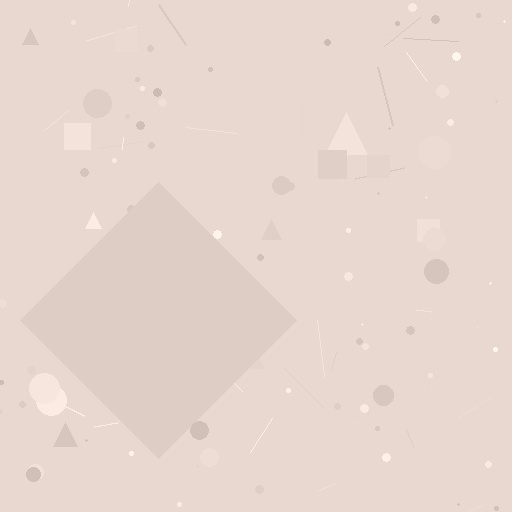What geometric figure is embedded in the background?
A diamond is embedded in the background.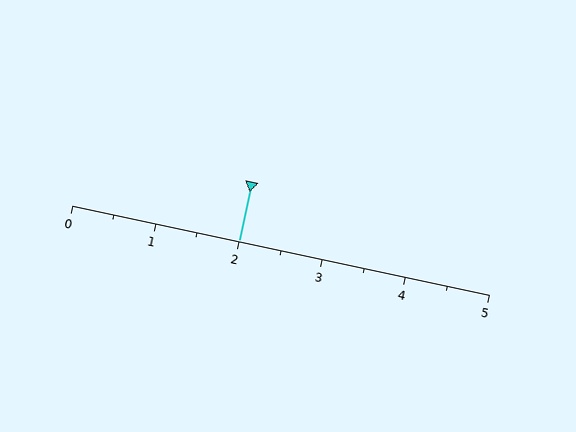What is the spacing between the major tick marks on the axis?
The major ticks are spaced 1 apart.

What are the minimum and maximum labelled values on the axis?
The axis runs from 0 to 5.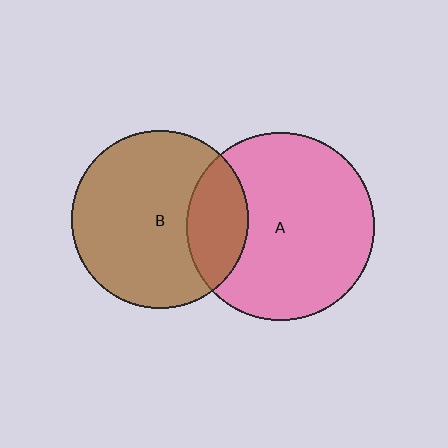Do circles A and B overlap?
Yes.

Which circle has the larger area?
Circle A (pink).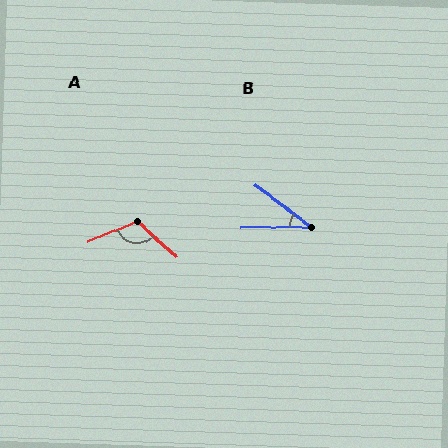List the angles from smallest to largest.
B (37°), A (115°).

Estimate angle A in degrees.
Approximately 115 degrees.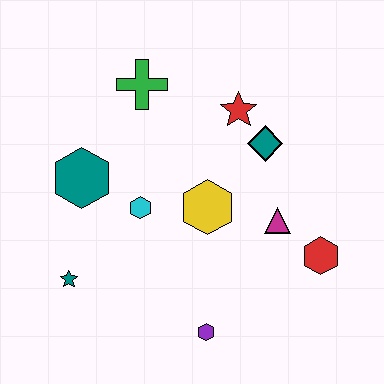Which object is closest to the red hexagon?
The magenta triangle is closest to the red hexagon.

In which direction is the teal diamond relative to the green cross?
The teal diamond is to the right of the green cross.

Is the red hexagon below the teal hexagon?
Yes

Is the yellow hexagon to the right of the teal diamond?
No